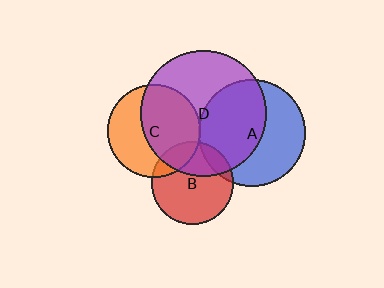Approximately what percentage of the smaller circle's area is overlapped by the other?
Approximately 55%.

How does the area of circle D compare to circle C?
Approximately 1.9 times.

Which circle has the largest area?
Circle D (purple).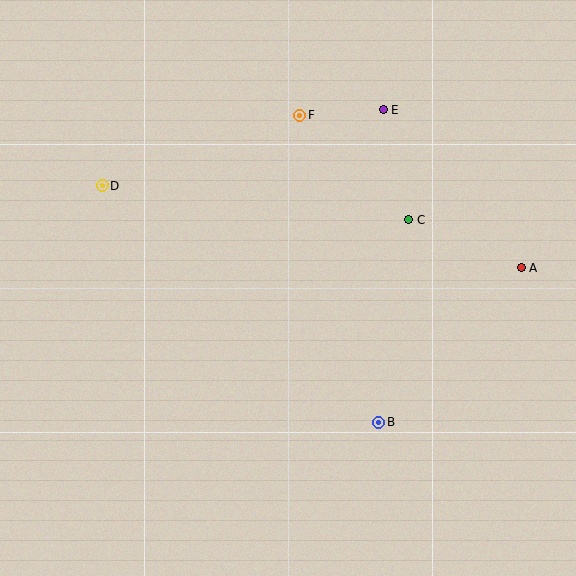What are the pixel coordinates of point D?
Point D is at (102, 186).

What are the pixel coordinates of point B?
Point B is at (379, 422).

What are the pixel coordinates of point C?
Point C is at (409, 220).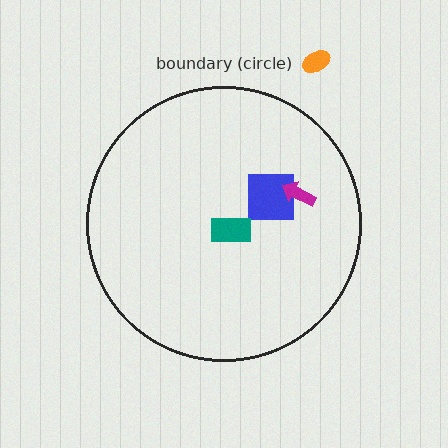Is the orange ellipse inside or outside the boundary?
Outside.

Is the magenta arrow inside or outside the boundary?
Inside.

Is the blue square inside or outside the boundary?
Inside.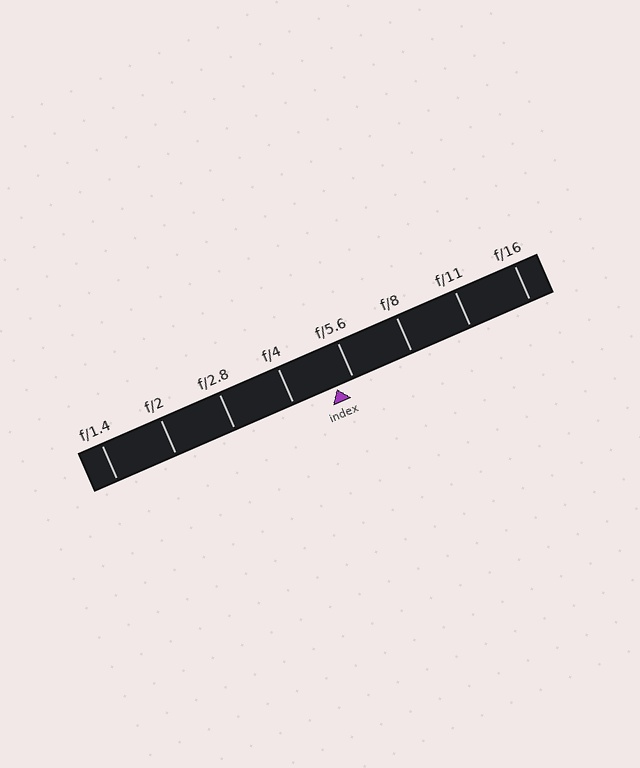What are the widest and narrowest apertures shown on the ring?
The widest aperture shown is f/1.4 and the narrowest is f/16.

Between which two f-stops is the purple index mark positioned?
The index mark is between f/4 and f/5.6.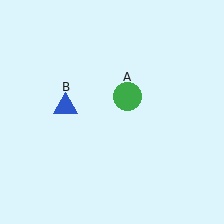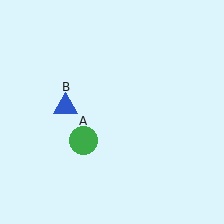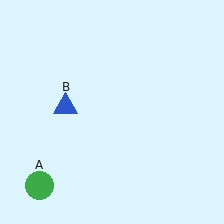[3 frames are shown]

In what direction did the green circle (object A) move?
The green circle (object A) moved down and to the left.